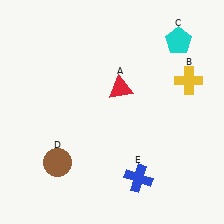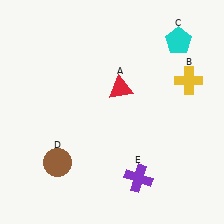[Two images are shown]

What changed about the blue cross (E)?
In Image 1, E is blue. In Image 2, it changed to purple.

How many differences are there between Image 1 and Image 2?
There is 1 difference between the two images.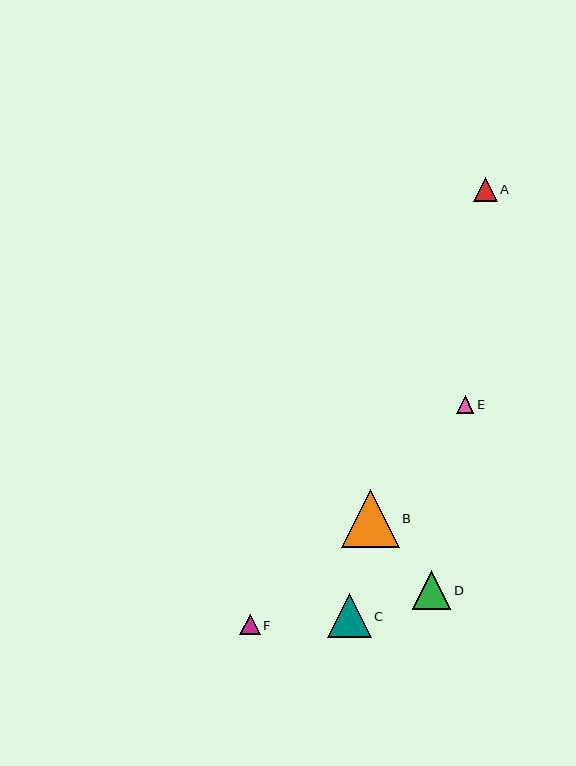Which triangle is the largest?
Triangle B is the largest with a size of approximately 57 pixels.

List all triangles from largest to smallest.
From largest to smallest: B, C, D, A, F, E.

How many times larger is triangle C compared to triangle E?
Triangle C is approximately 2.5 times the size of triangle E.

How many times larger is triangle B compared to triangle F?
Triangle B is approximately 2.8 times the size of triangle F.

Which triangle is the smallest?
Triangle E is the smallest with a size of approximately 18 pixels.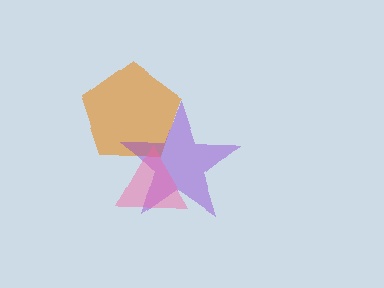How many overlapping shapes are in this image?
There are 3 overlapping shapes in the image.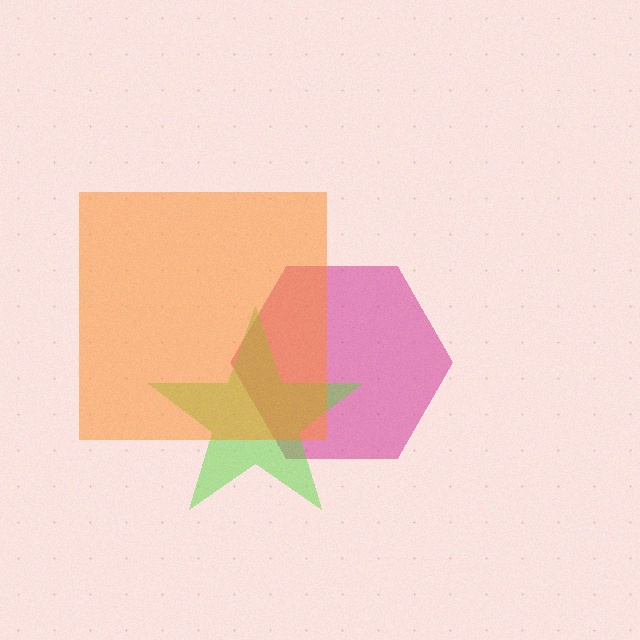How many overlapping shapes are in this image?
There are 3 overlapping shapes in the image.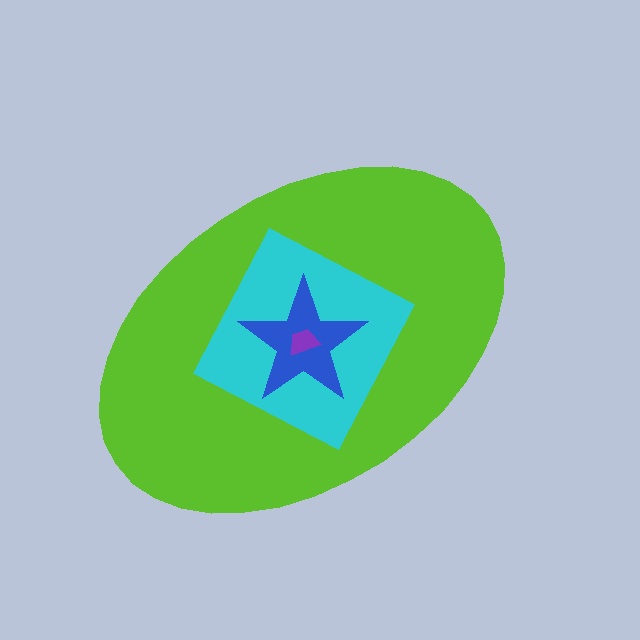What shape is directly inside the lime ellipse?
The cyan square.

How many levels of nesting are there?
4.